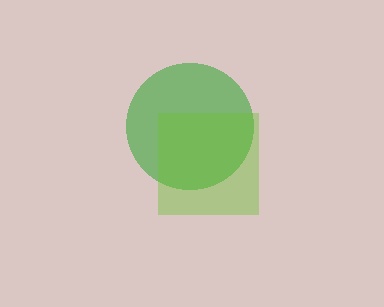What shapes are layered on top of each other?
The layered shapes are: a green circle, a lime square.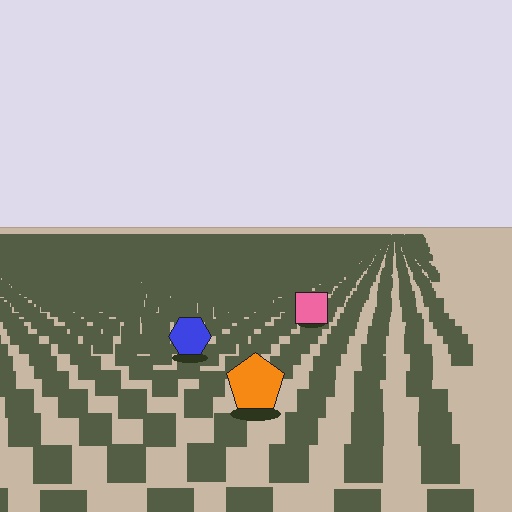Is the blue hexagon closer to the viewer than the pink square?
Yes. The blue hexagon is closer — you can tell from the texture gradient: the ground texture is coarser near it.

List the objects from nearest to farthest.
From nearest to farthest: the orange pentagon, the blue hexagon, the pink square.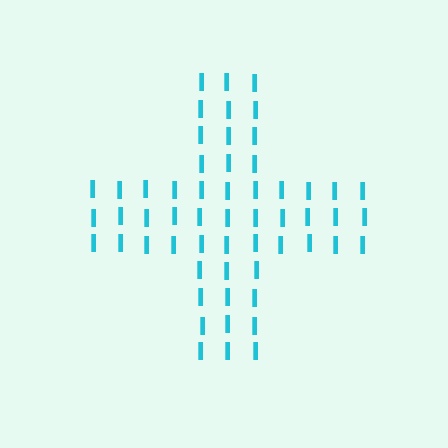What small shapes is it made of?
It is made of small letter I's.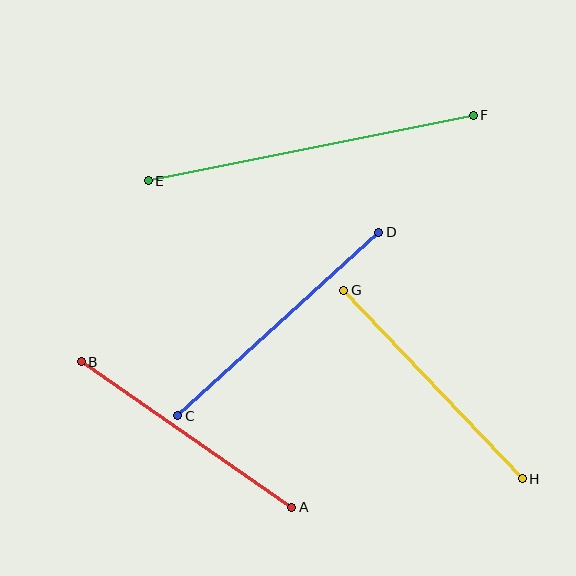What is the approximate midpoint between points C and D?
The midpoint is at approximately (278, 324) pixels.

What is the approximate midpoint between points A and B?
The midpoint is at approximately (186, 435) pixels.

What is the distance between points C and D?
The distance is approximately 272 pixels.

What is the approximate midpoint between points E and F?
The midpoint is at approximately (311, 148) pixels.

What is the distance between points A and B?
The distance is approximately 256 pixels.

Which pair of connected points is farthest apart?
Points E and F are farthest apart.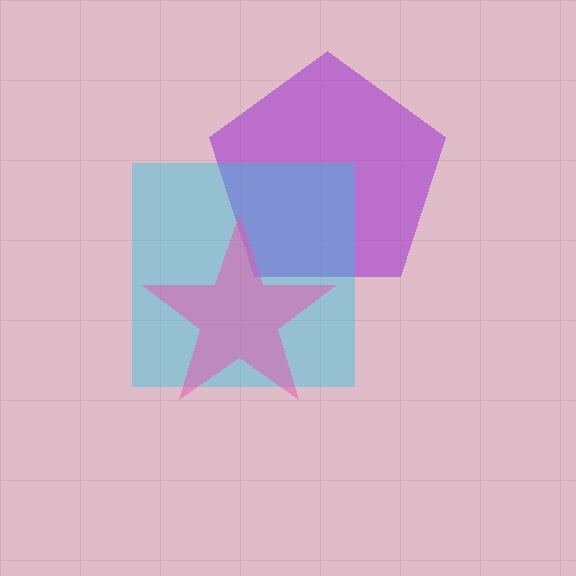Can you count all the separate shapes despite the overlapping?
Yes, there are 3 separate shapes.